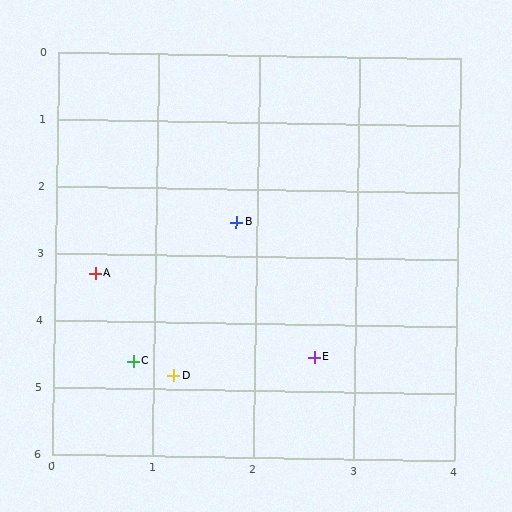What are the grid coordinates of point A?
Point A is at approximately (0.4, 3.3).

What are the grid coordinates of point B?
Point B is at approximately (1.8, 2.5).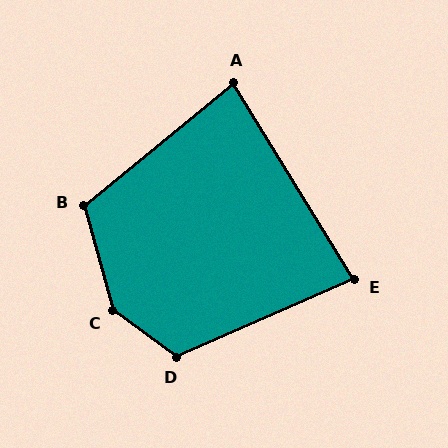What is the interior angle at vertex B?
Approximately 114 degrees (obtuse).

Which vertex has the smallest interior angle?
A, at approximately 82 degrees.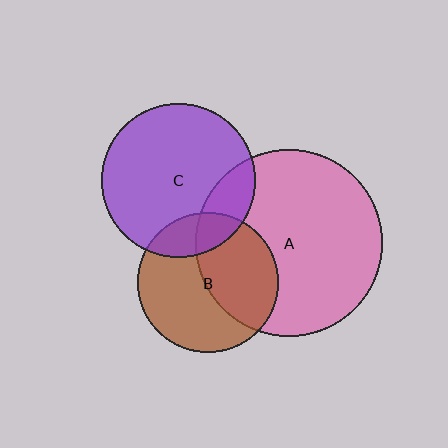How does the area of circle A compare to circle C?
Approximately 1.5 times.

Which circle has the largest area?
Circle A (pink).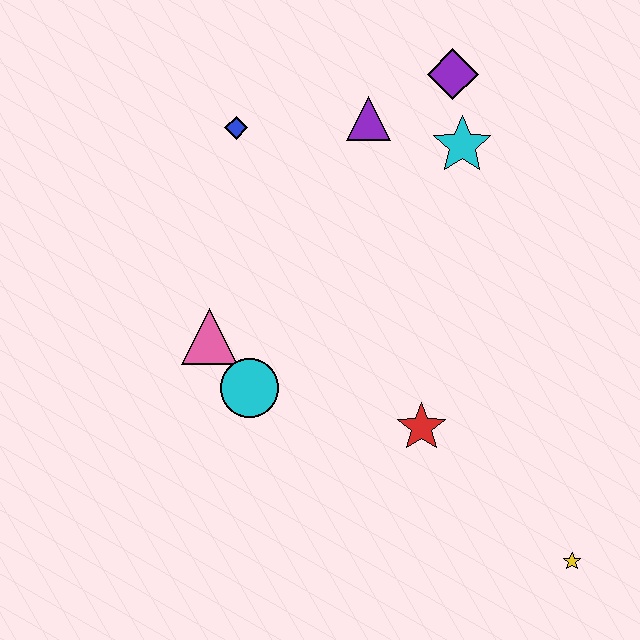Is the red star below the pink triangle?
Yes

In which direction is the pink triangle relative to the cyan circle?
The pink triangle is above the cyan circle.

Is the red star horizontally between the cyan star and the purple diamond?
No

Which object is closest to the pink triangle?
The cyan circle is closest to the pink triangle.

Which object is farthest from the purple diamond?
The yellow star is farthest from the purple diamond.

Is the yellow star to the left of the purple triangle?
No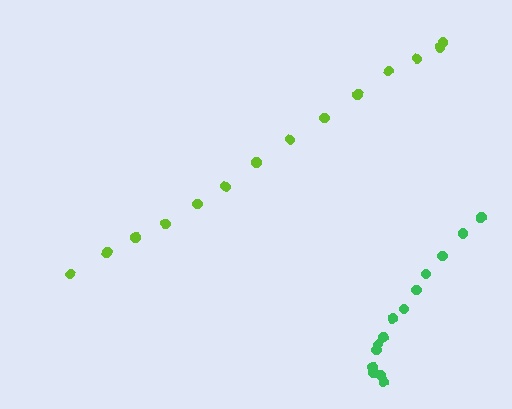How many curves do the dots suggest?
There are 2 distinct paths.